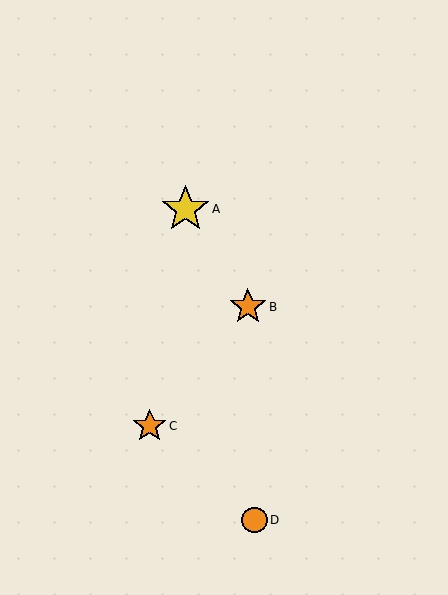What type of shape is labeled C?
Shape C is an orange star.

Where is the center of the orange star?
The center of the orange star is at (248, 307).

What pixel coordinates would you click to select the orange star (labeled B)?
Click at (248, 307) to select the orange star B.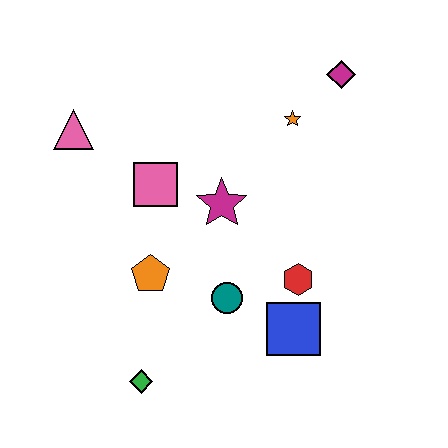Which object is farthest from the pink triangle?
The blue square is farthest from the pink triangle.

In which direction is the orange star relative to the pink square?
The orange star is to the right of the pink square.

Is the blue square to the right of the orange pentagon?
Yes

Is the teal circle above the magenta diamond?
No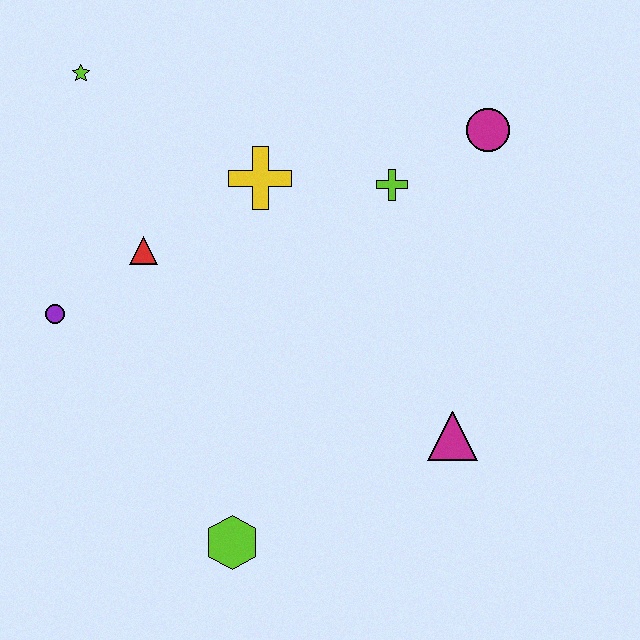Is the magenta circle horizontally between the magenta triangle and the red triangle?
No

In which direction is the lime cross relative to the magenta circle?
The lime cross is to the left of the magenta circle.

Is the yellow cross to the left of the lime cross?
Yes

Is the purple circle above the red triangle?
No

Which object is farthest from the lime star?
The magenta triangle is farthest from the lime star.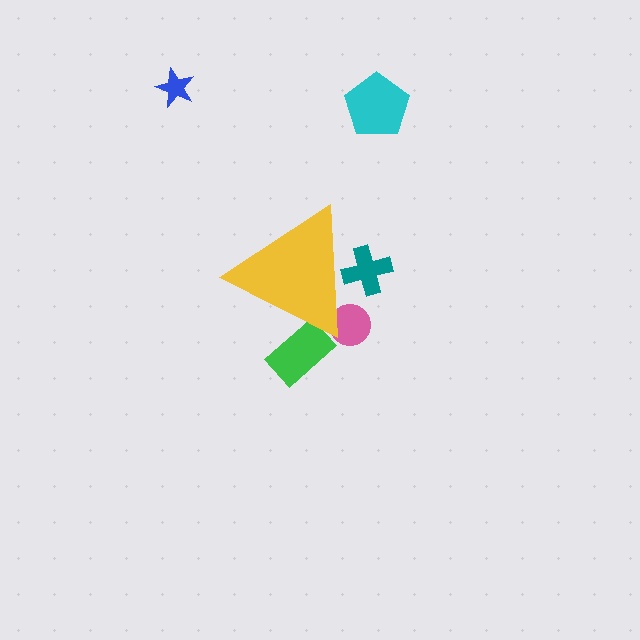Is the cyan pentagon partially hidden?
No, the cyan pentagon is fully visible.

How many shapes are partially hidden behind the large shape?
3 shapes are partially hidden.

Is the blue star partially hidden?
No, the blue star is fully visible.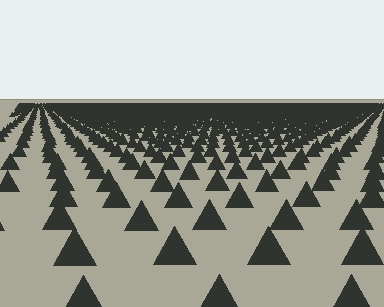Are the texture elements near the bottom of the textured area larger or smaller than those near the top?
Larger. Near the bottom, elements are closer to the viewer and appear at a bigger on-screen size.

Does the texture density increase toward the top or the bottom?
Density increases toward the top.